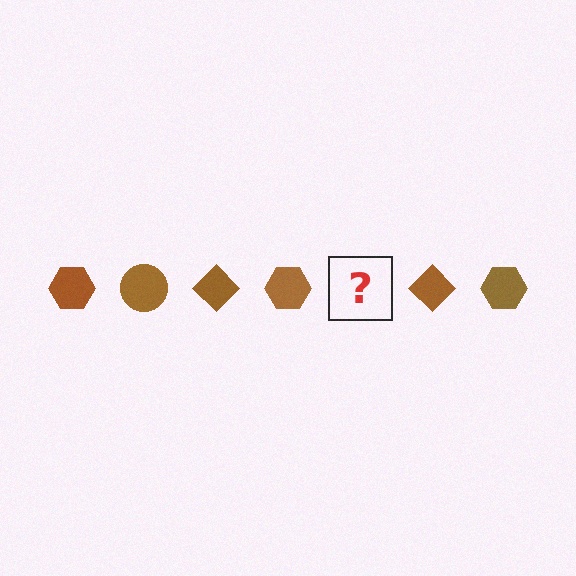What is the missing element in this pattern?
The missing element is a brown circle.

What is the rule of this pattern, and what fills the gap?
The rule is that the pattern cycles through hexagon, circle, diamond shapes in brown. The gap should be filled with a brown circle.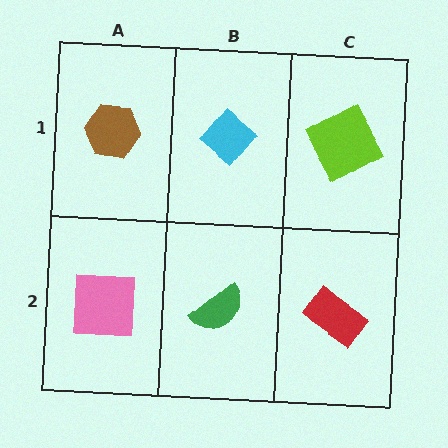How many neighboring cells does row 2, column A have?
2.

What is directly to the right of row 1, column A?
A cyan diamond.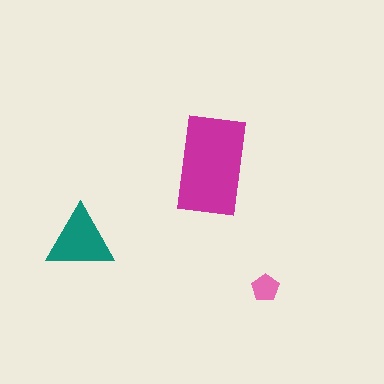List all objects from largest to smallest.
The magenta rectangle, the teal triangle, the pink pentagon.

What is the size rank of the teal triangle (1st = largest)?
2nd.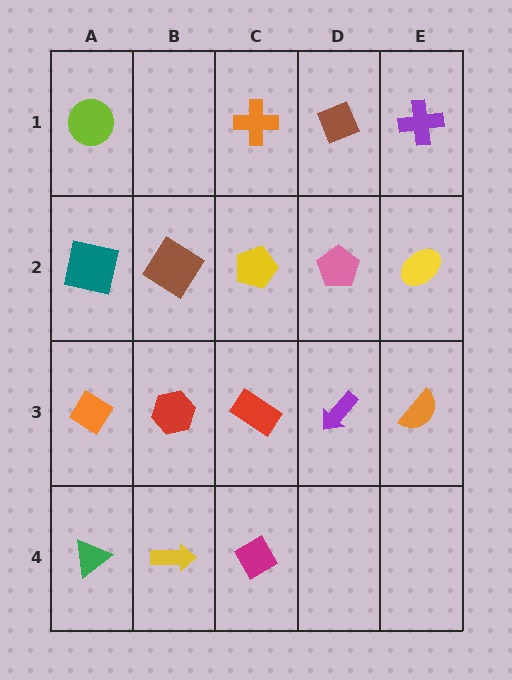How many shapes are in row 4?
3 shapes.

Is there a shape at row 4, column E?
No, that cell is empty.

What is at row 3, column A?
An orange diamond.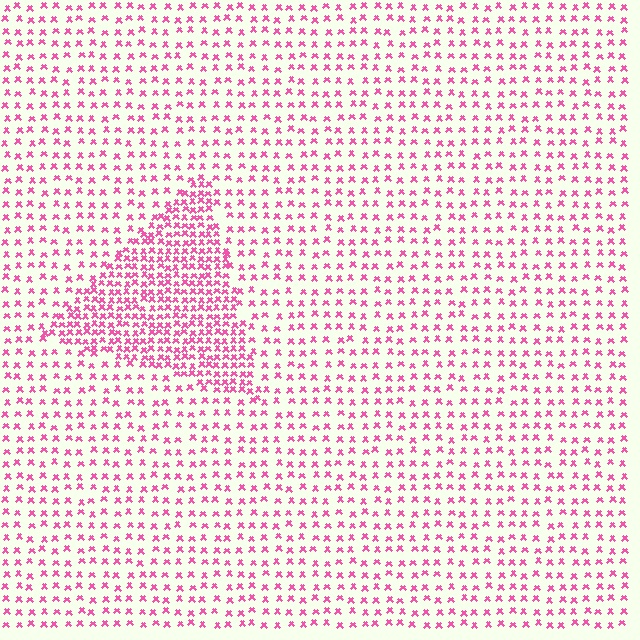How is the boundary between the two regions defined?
The boundary is defined by a change in element density (approximately 2.3x ratio). All elements are the same color, size, and shape.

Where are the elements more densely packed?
The elements are more densely packed inside the triangle boundary.